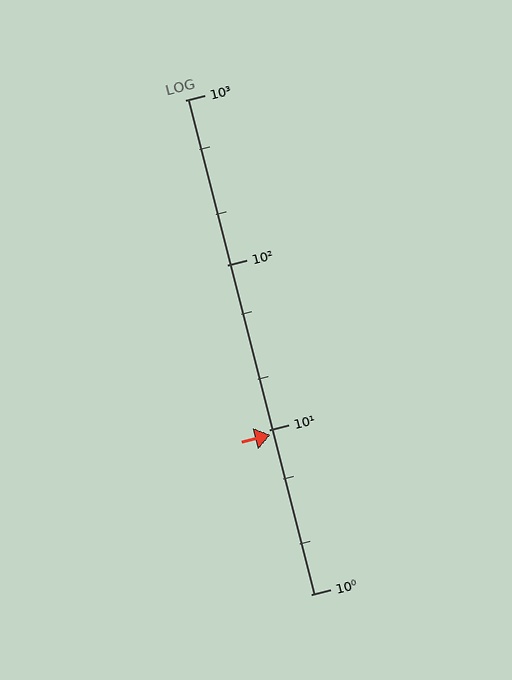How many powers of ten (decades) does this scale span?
The scale spans 3 decades, from 1 to 1000.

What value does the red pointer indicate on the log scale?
The pointer indicates approximately 9.3.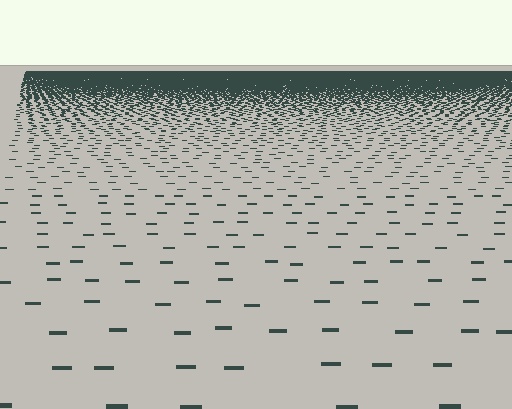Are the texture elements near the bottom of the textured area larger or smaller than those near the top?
Larger. Near the bottom, elements are closer to the viewer and appear at a bigger on-screen size.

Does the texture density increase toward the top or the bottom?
Density increases toward the top.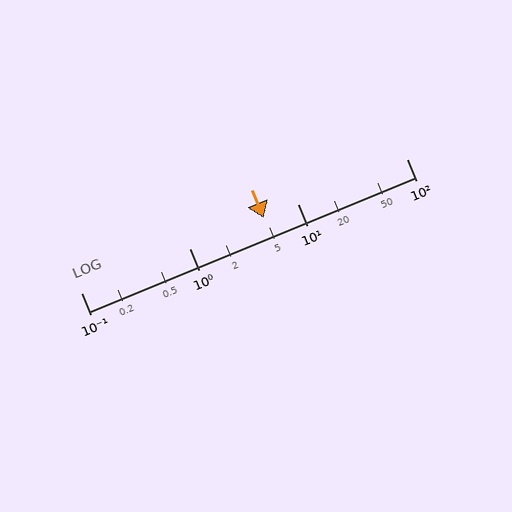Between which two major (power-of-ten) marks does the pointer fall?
The pointer is between 1 and 10.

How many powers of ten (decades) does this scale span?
The scale spans 3 decades, from 0.1 to 100.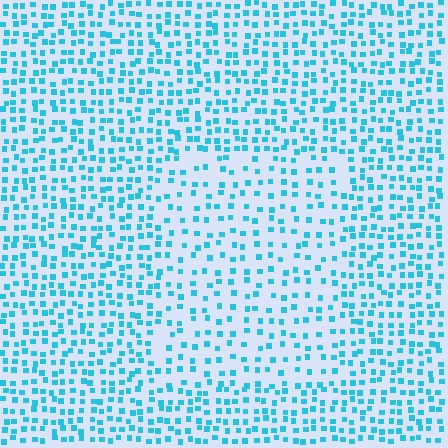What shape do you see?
I see a rectangle.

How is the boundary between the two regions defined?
The boundary is defined by a change in element density (approximately 1.7x ratio). All elements are the same color, size, and shape.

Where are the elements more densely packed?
The elements are more densely packed outside the rectangle boundary.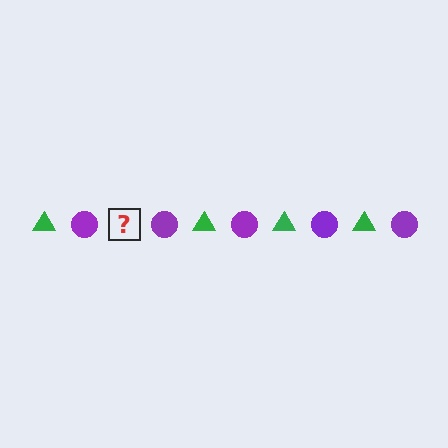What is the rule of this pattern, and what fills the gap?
The rule is that the pattern alternates between green triangle and purple circle. The gap should be filled with a green triangle.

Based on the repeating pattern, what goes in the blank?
The blank should be a green triangle.